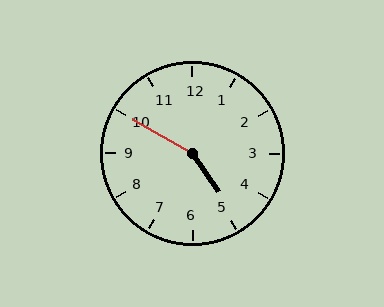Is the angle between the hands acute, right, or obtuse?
It is obtuse.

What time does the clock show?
4:50.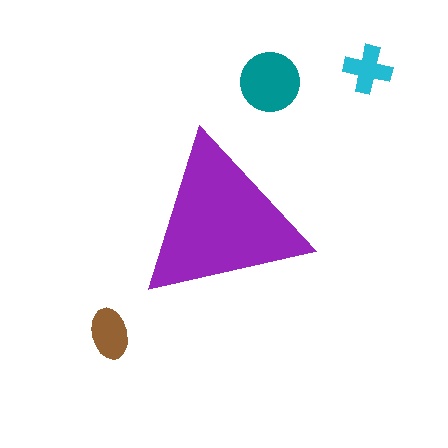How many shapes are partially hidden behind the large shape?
0 shapes are partially hidden.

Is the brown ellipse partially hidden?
No, the brown ellipse is fully visible.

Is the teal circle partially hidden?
No, the teal circle is fully visible.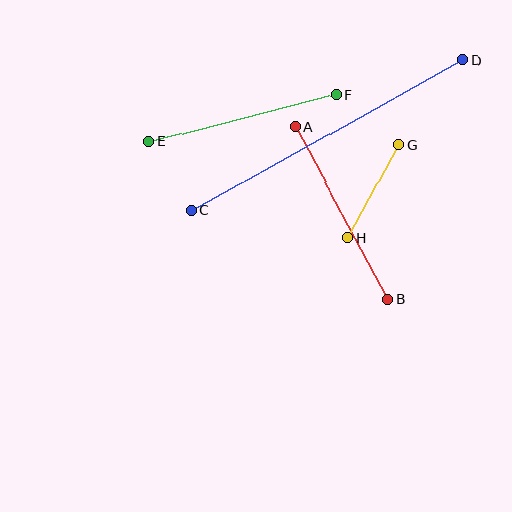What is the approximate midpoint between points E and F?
The midpoint is at approximately (242, 118) pixels.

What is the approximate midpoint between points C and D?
The midpoint is at approximately (327, 135) pixels.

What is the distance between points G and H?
The distance is approximately 105 pixels.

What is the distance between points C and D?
The distance is approximately 310 pixels.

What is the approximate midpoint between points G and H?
The midpoint is at approximately (373, 191) pixels.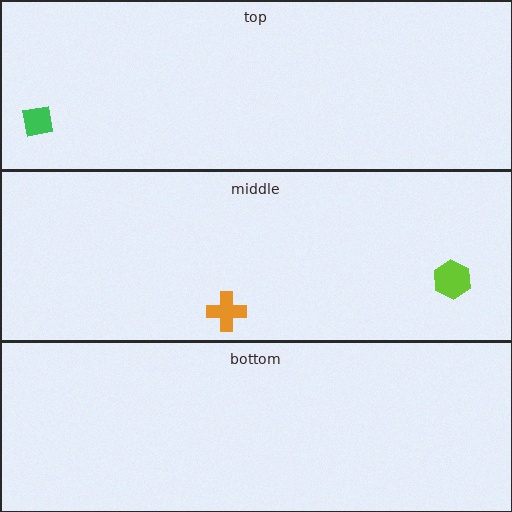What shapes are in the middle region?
The lime hexagon, the orange cross.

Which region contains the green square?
The top region.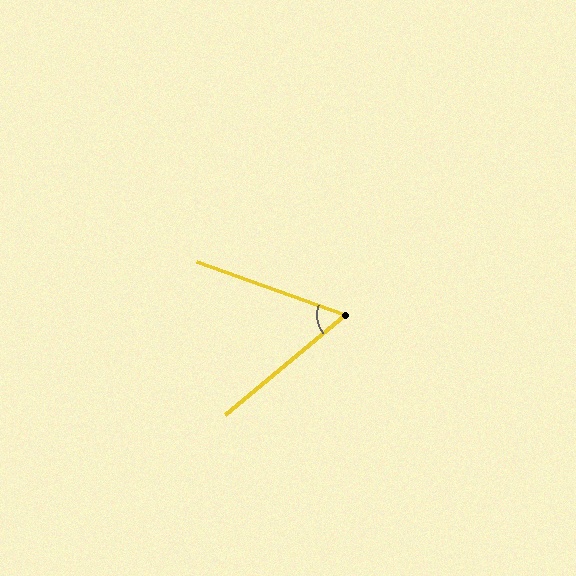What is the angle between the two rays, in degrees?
Approximately 60 degrees.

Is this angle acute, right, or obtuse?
It is acute.